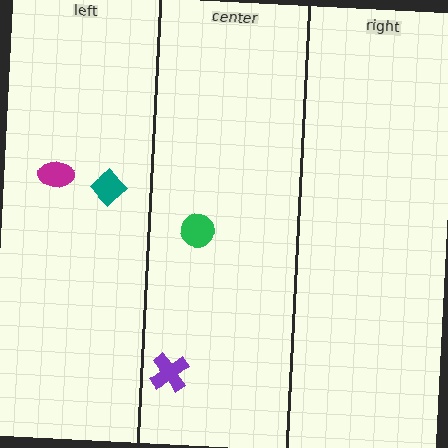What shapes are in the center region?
The green circle, the purple cross.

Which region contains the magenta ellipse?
The left region.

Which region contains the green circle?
The center region.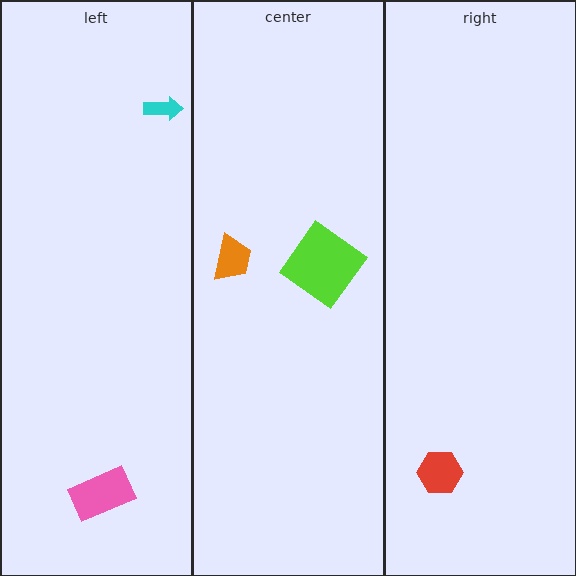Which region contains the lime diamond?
The center region.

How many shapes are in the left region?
2.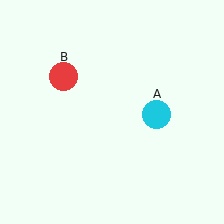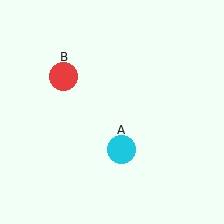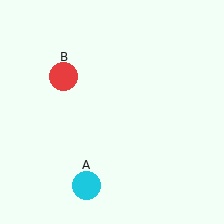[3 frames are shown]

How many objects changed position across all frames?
1 object changed position: cyan circle (object A).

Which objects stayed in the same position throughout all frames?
Red circle (object B) remained stationary.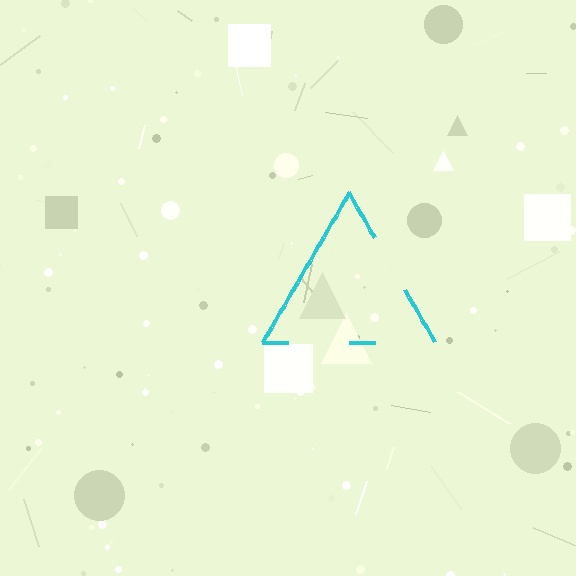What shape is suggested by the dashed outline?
The dashed outline suggests a triangle.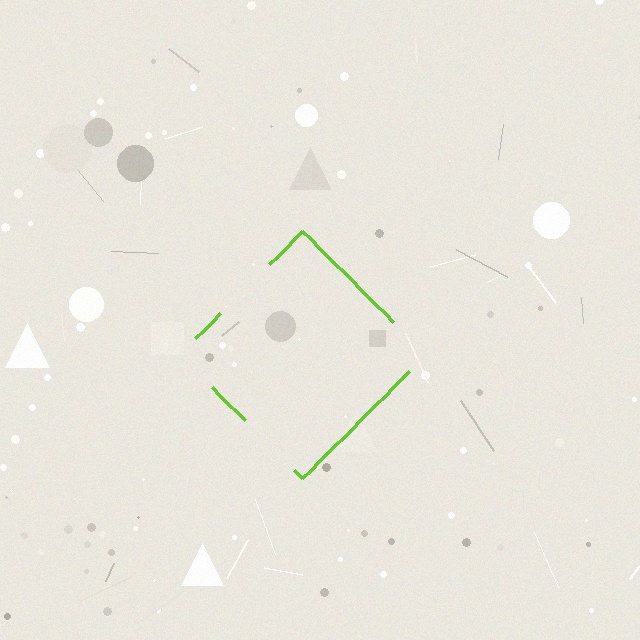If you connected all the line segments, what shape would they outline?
They would outline a diamond.